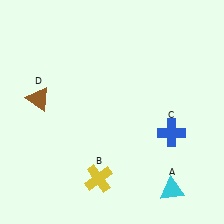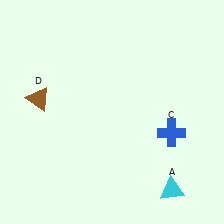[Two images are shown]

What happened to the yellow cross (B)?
The yellow cross (B) was removed in Image 2. It was in the bottom-left area of Image 1.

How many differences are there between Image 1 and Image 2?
There is 1 difference between the two images.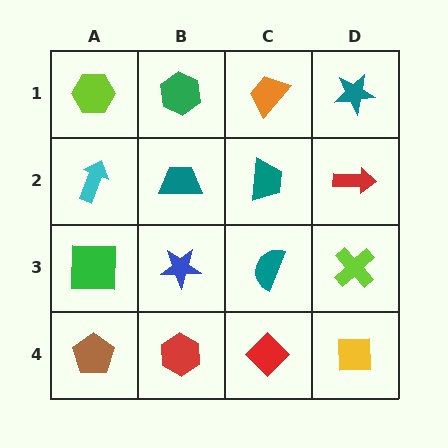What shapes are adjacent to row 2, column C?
An orange trapezoid (row 1, column C), a teal semicircle (row 3, column C), a teal trapezoid (row 2, column B), a red arrow (row 2, column D).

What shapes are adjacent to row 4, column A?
A green square (row 3, column A), a red hexagon (row 4, column B).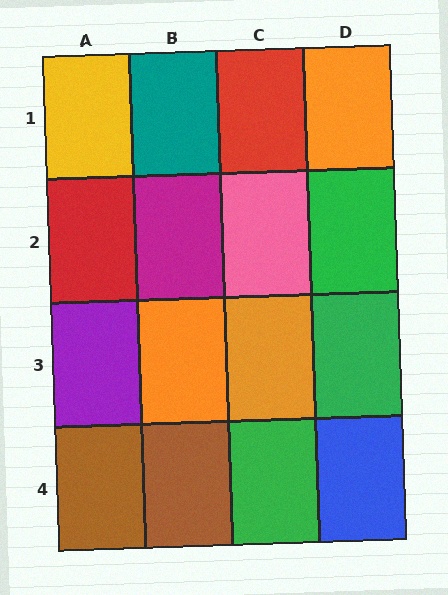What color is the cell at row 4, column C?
Green.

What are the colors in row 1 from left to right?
Yellow, teal, red, orange.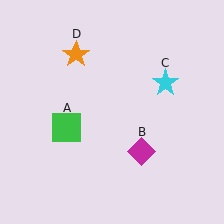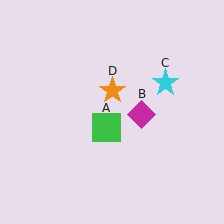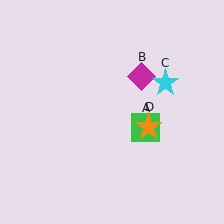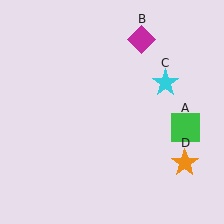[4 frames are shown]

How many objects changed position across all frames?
3 objects changed position: green square (object A), magenta diamond (object B), orange star (object D).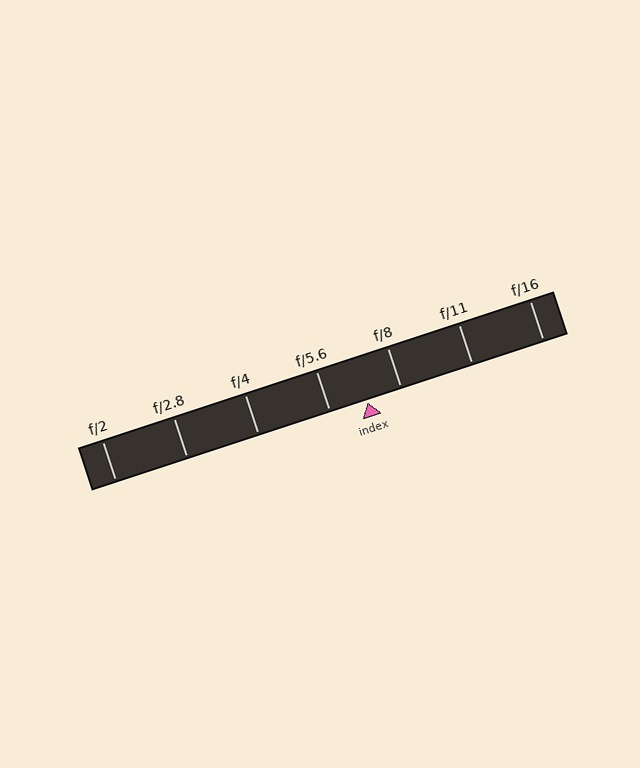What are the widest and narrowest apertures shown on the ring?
The widest aperture shown is f/2 and the narrowest is f/16.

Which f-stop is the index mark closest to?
The index mark is closest to f/8.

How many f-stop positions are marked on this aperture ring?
There are 7 f-stop positions marked.